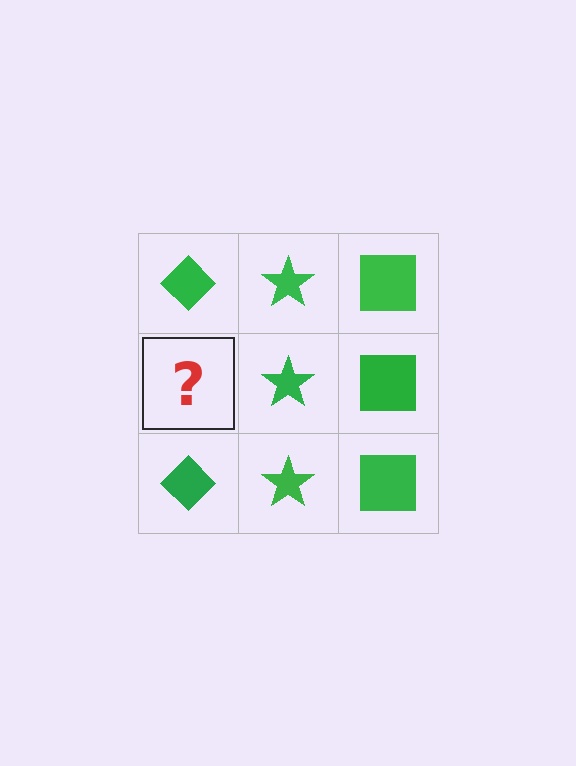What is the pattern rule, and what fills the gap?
The rule is that each column has a consistent shape. The gap should be filled with a green diamond.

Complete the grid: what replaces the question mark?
The question mark should be replaced with a green diamond.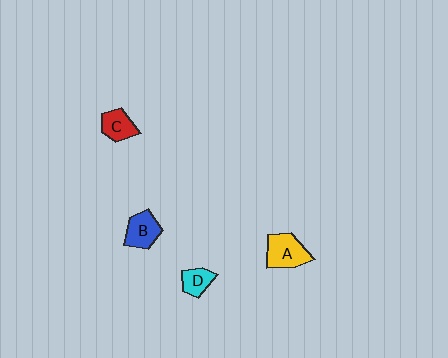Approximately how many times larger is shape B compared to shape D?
Approximately 1.5 times.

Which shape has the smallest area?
Shape D (cyan).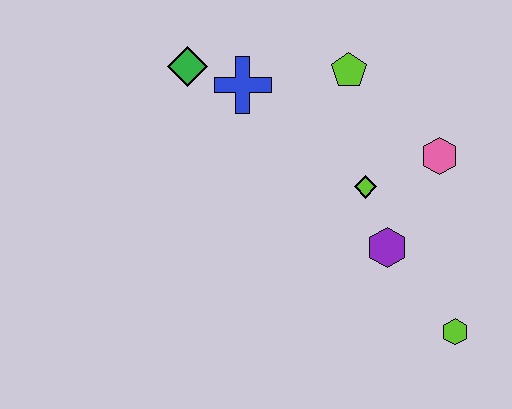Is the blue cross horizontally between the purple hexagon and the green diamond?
Yes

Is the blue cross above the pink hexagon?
Yes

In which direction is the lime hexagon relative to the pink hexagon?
The lime hexagon is below the pink hexagon.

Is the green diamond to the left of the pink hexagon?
Yes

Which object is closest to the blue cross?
The green diamond is closest to the blue cross.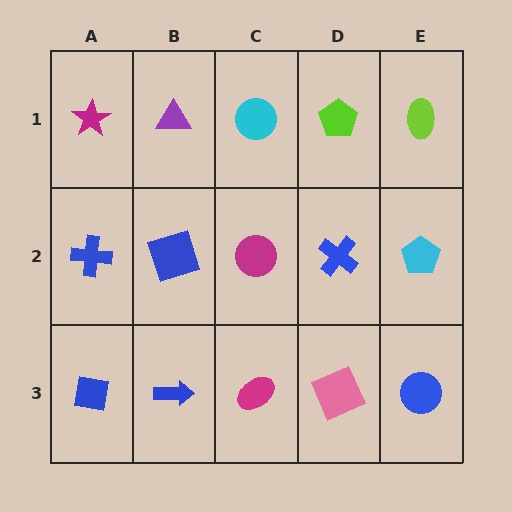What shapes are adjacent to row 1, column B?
A blue square (row 2, column B), a magenta star (row 1, column A), a cyan circle (row 1, column C).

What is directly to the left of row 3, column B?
A blue square.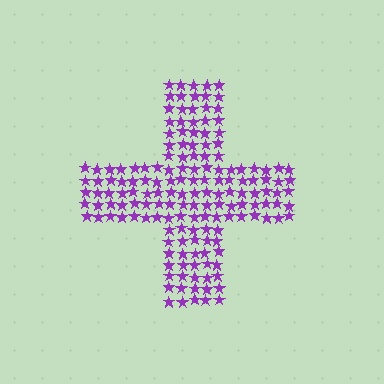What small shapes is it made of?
It is made of small stars.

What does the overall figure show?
The overall figure shows a cross.